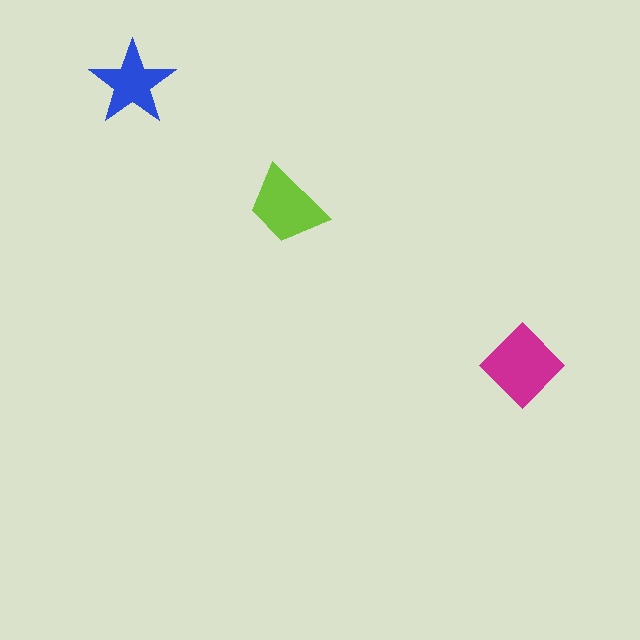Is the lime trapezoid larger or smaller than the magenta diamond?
Smaller.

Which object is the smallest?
The blue star.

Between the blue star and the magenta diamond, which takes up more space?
The magenta diamond.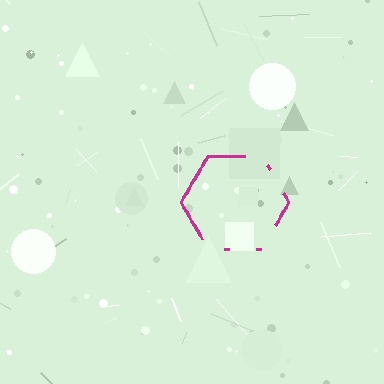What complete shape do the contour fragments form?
The contour fragments form a hexagon.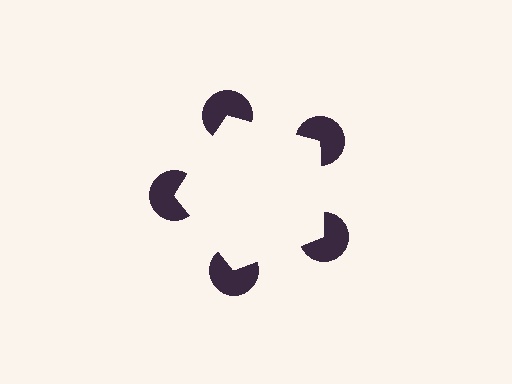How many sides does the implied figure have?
5 sides.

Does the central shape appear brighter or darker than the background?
It typically appears slightly brighter than the background, even though no actual brightness change is drawn.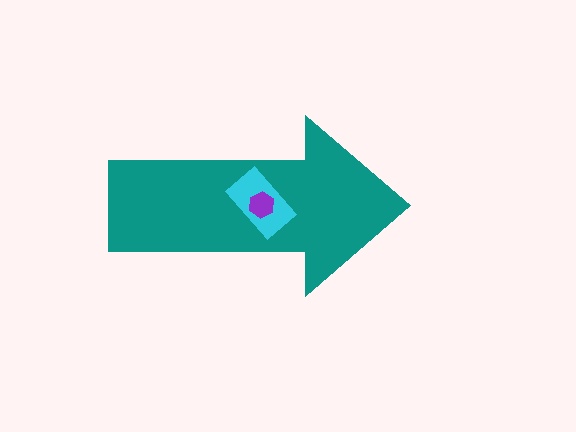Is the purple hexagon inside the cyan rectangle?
Yes.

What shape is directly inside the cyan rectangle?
The purple hexagon.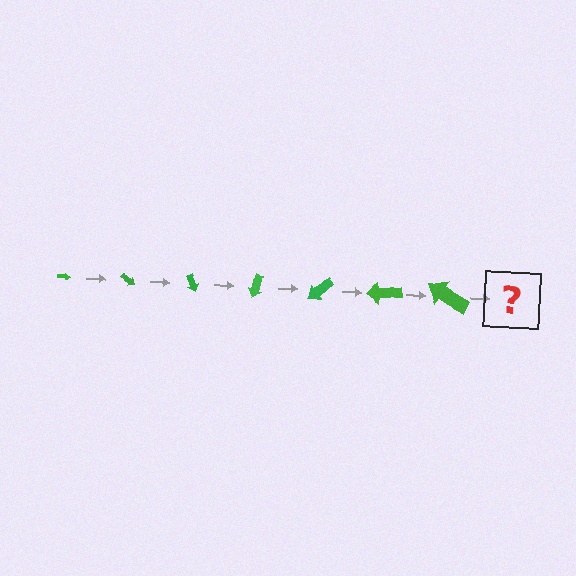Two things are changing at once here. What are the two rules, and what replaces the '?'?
The two rules are that the arrow grows larger each step and it rotates 35 degrees each step. The '?' should be an arrow, larger than the previous one and rotated 245 degrees from the start.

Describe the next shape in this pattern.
It should be an arrow, larger than the previous one and rotated 245 degrees from the start.